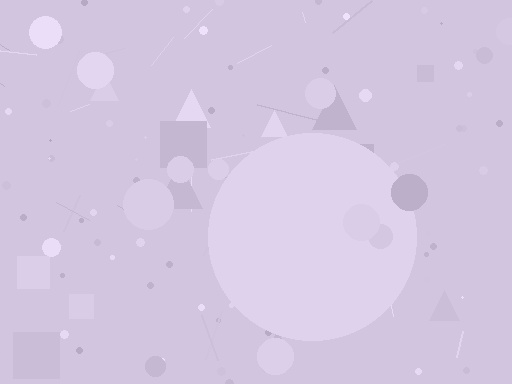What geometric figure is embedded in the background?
A circle is embedded in the background.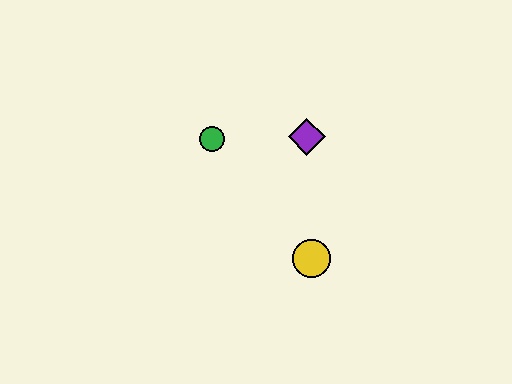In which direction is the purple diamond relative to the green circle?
The purple diamond is to the right of the green circle.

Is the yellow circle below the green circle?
Yes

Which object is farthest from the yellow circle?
The green circle is farthest from the yellow circle.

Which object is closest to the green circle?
The purple diamond is closest to the green circle.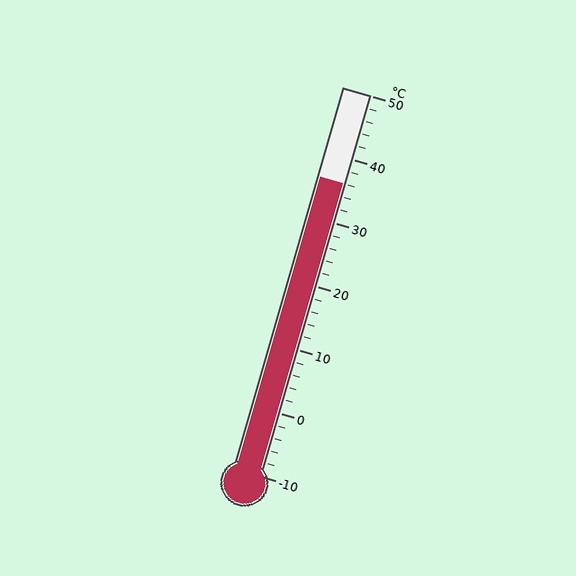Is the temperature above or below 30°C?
The temperature is above 30°C.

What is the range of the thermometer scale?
The thermometer scale ranges from -10°C to 50°C.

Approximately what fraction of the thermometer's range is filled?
The thermometer is filled to approximately 75% of its range.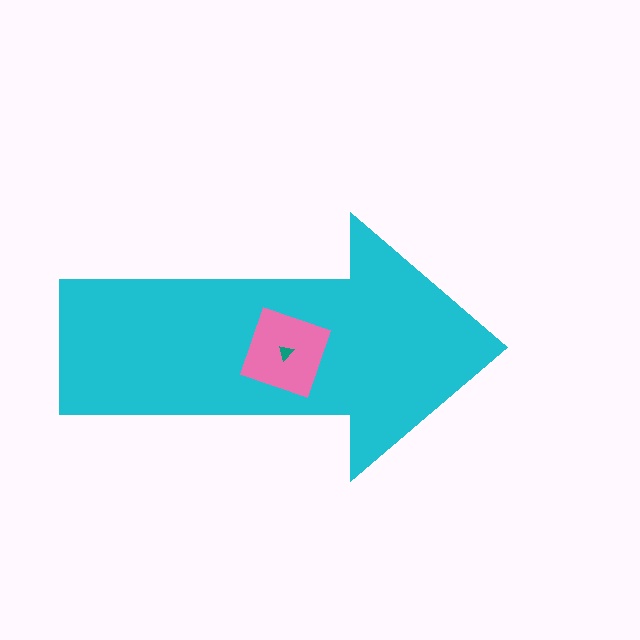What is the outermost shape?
The cyan arrow.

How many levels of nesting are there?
3.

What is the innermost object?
The teal triangle.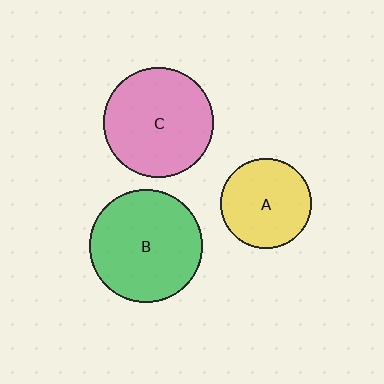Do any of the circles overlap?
No, none of the circles overlap.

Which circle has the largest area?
Circle B (green).